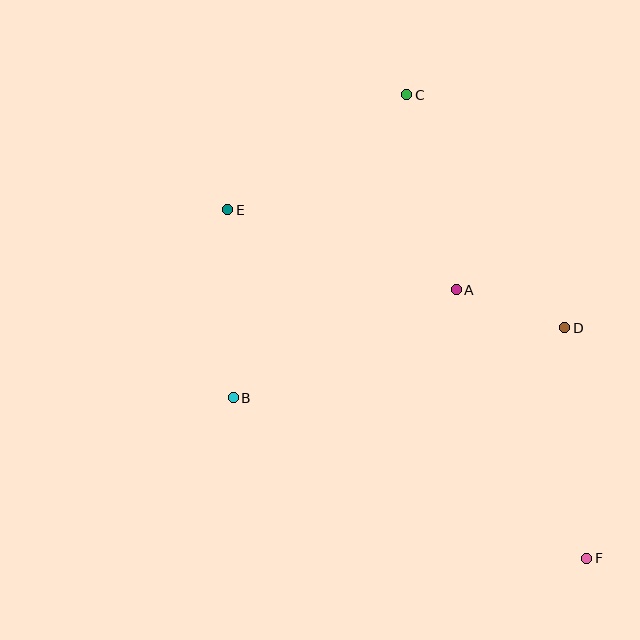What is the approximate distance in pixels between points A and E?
The distance between A and E is approximately 242 pixels.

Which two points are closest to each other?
Points A and D are closest to each other.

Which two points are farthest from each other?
Points E and F are farthest from each other.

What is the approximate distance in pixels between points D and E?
The distance between D and E is approximately 357 pixels.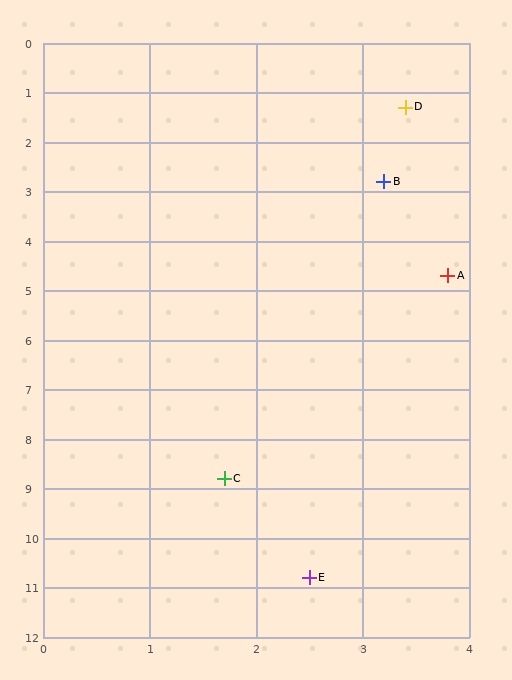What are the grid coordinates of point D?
Point D is at approximately (3.4, 1.3).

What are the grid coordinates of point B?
Point B is at approximately (3.2, 2.8).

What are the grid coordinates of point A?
Point A is at approximately (3.8, 4.7).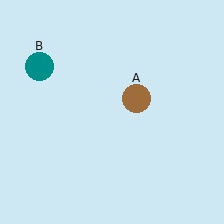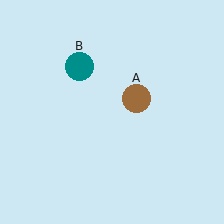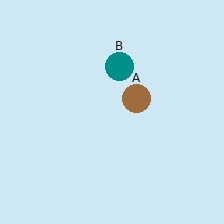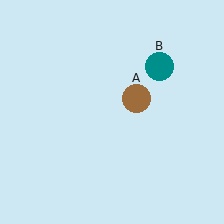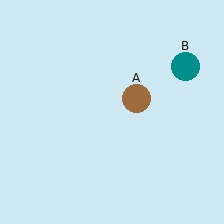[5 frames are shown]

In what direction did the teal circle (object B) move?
The teal circle (object B) moved right.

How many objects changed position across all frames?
1 object changed position: teal circle (object B).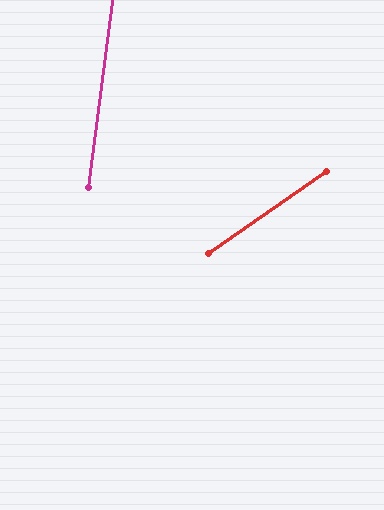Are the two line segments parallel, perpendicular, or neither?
Neither parallel nor perpendicular — they differ by about 48°.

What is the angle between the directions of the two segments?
Approximately 48 degrees.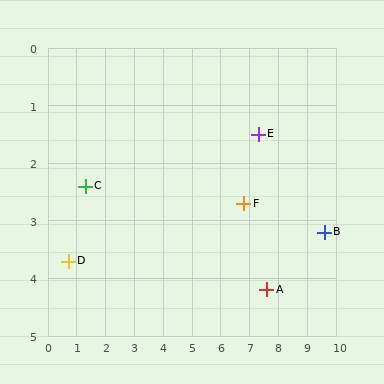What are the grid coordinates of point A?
Point A is at approximately (7.6, 4.2).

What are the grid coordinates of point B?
Point B is at approximately (9.6, 3.2).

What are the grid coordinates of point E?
Point E is at approximately (7.3, 1.5).